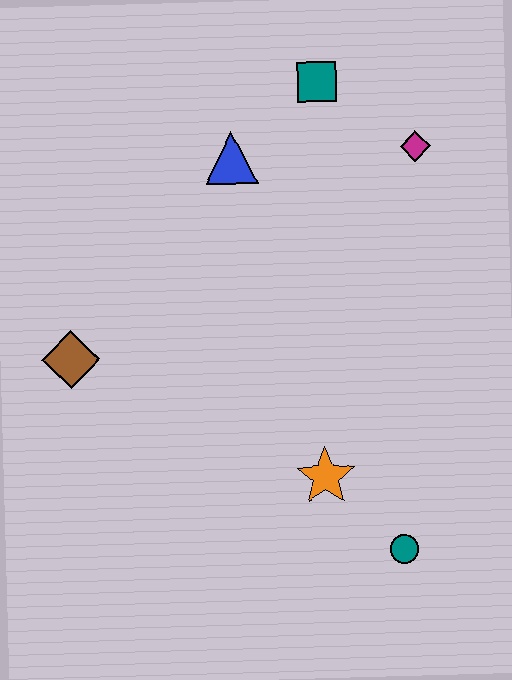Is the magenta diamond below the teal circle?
No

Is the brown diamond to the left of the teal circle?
Yes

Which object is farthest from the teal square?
The teal circle is farthest from the teal square.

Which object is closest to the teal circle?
The orange star is closest to the teal circle.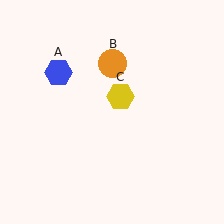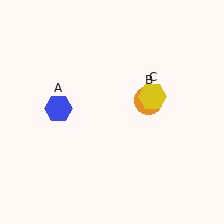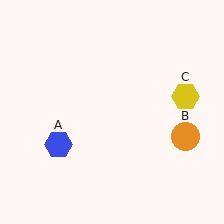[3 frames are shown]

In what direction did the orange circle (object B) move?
The orange circle (object B) moved down and to the right.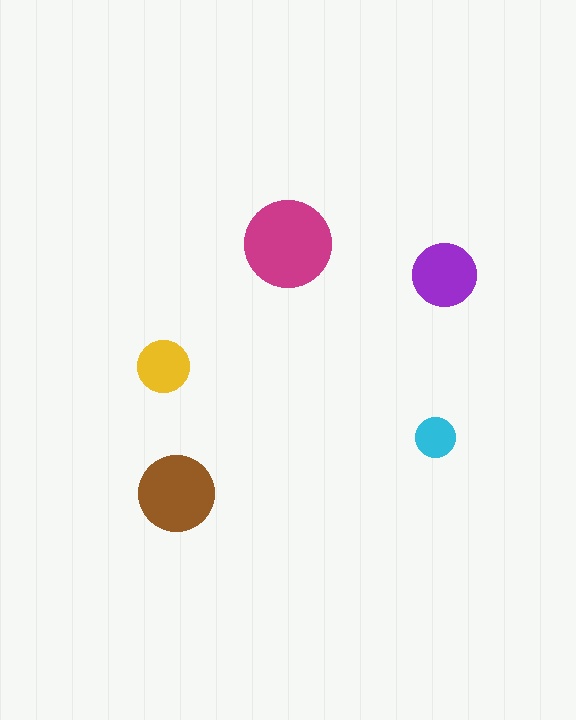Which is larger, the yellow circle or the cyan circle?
The yellow one.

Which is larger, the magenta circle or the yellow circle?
The magenta one.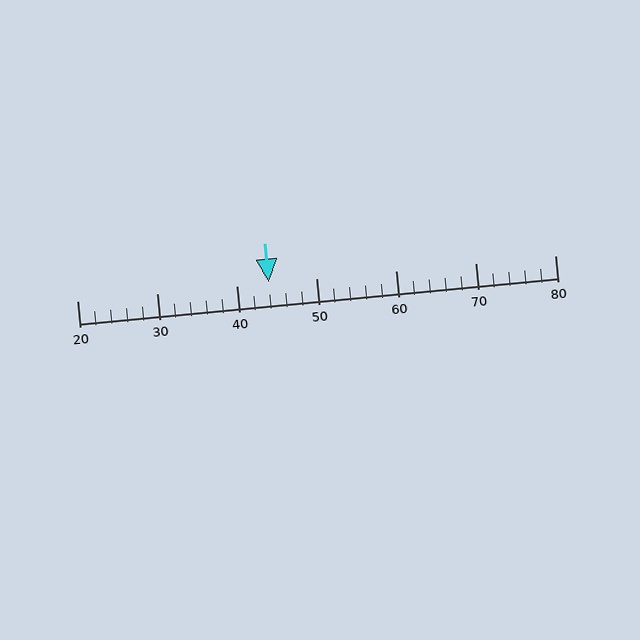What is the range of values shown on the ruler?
The ruler shows values from 20 to 80.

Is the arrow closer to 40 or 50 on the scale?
The arrow is closer to 40.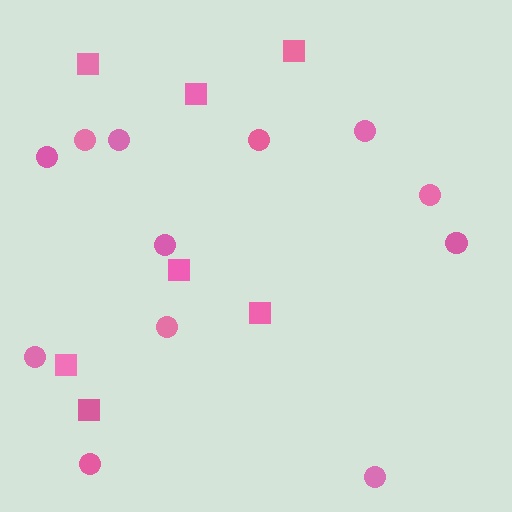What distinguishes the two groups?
There are 2 groups: one group of circles (12) and one group of squares (7).